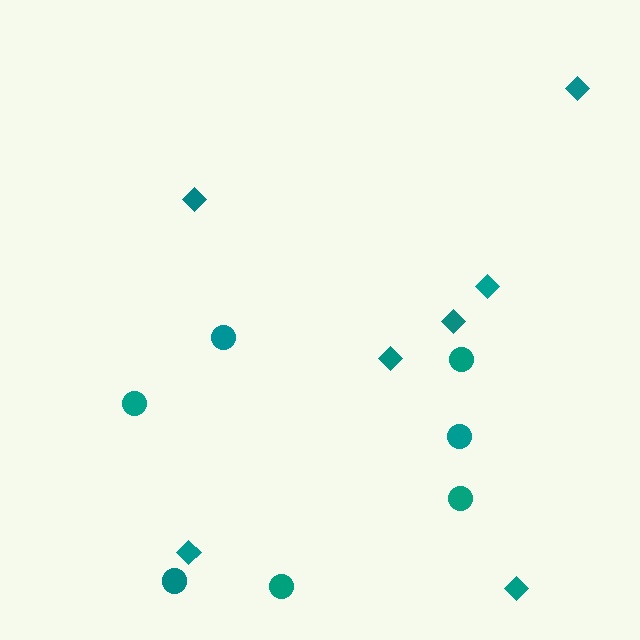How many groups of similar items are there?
There are 2 groups: one group of diamonds (7) and one group of circles (7).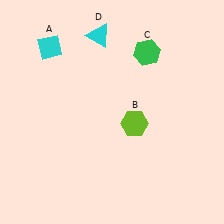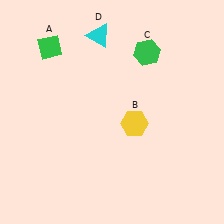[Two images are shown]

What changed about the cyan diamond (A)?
In Image 1, A is cyan. In Image 2, it changed to green.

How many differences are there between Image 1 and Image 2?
There are 2 differences between the two images.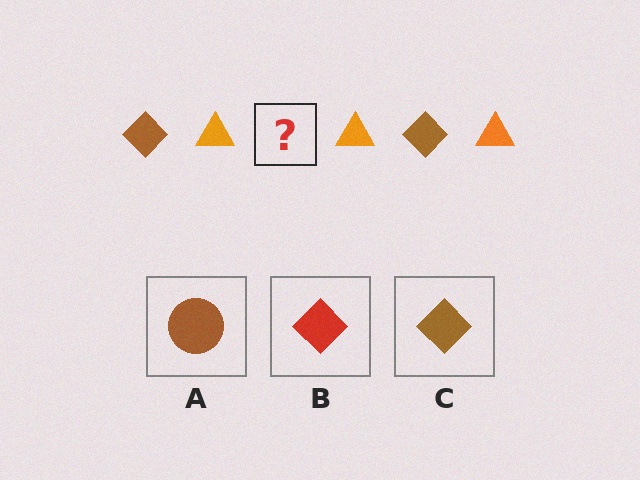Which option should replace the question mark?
Option C.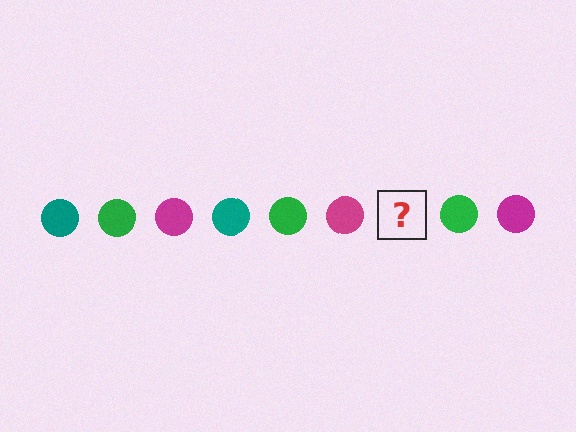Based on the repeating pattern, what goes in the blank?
The blank should be a teal circle.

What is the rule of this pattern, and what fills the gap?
The rule is that the pattern cycles through teal, green, magenta circles. The gap should be filled with a teal circle.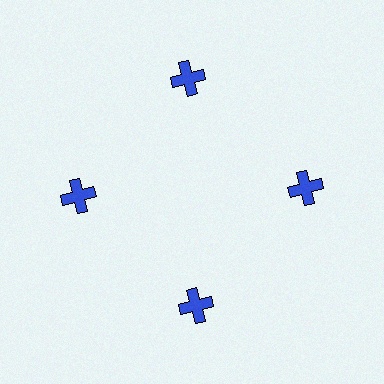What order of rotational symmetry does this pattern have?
This pattern has 4-fold rotational symmetry.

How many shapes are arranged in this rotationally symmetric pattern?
There are 4 shapes, arranged in 4 groups of 1.